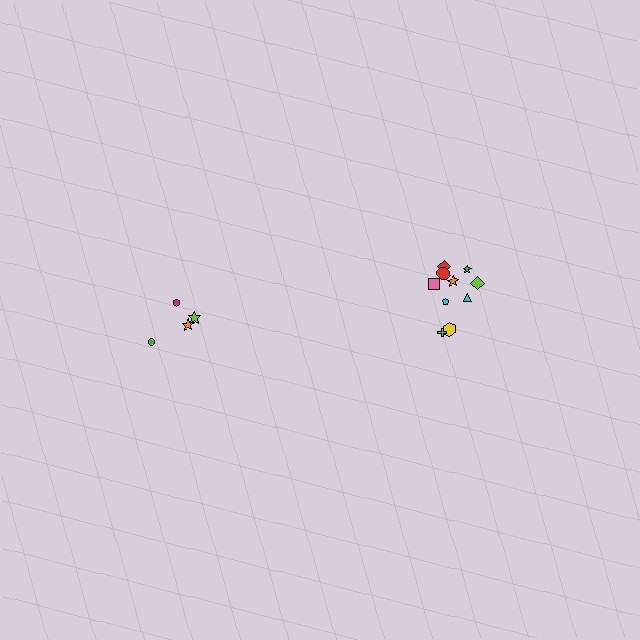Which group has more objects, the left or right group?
The right group.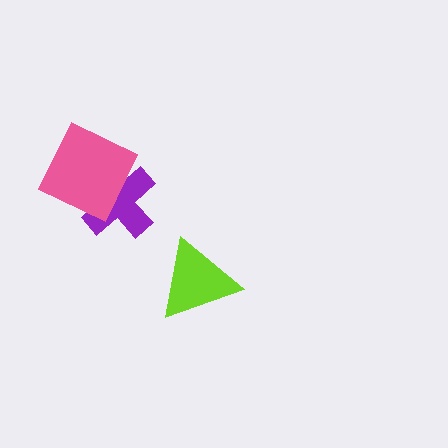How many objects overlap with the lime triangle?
0 objects overlap with the lime triangle.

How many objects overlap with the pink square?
1 object overlaps with the pink square.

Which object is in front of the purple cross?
The pink square is in front of the purple cross.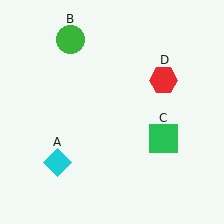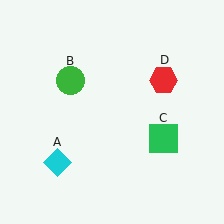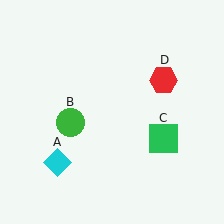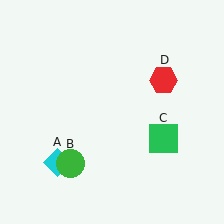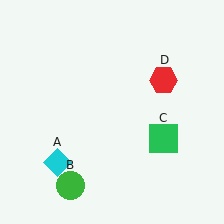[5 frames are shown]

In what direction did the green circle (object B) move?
The green circle (object B) moved down.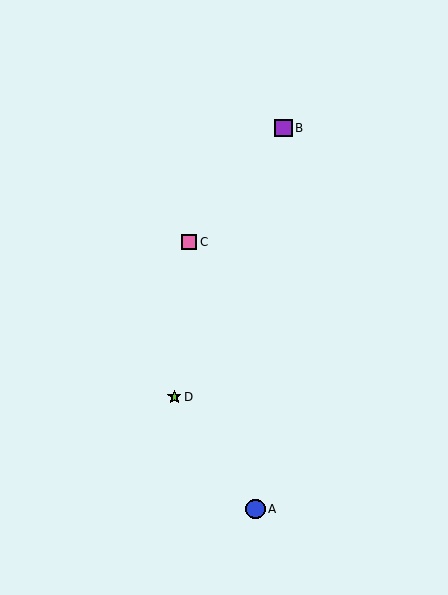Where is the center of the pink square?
The center of the pink square is at (189, 242).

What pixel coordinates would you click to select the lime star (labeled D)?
Click at (174, 397) to select the lime star D.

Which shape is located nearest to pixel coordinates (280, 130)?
The purple square (labeled B) at (284, 128) is nearest to that location.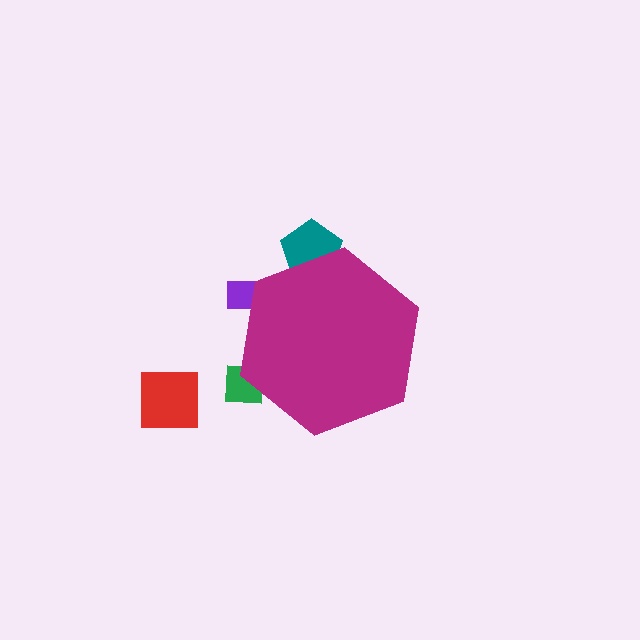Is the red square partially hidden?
No, the red square is fully visible.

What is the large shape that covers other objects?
A magenta hexagon.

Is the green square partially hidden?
Yes, the green square is partially hidden behind the magenta hexagon.